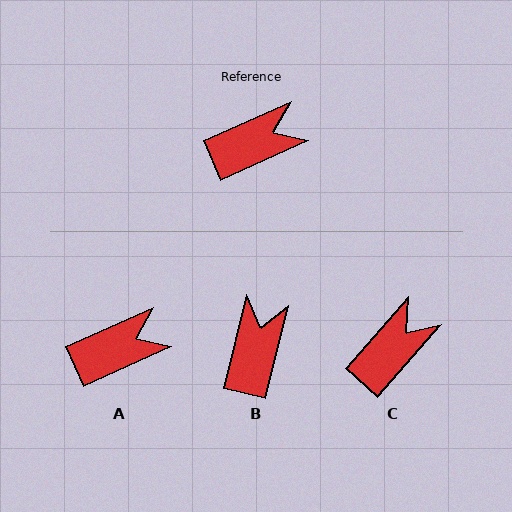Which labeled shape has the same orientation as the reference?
A.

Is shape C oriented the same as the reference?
No, it is off by about 24 degrees.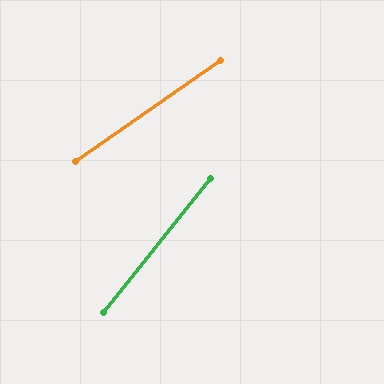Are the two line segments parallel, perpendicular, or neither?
Neither parallel nor perpendicular — they differ by about 16°.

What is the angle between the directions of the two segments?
Approximately 16 degrees.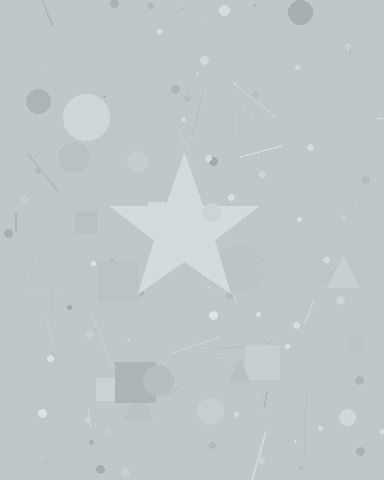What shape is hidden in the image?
A star is hidden in the image.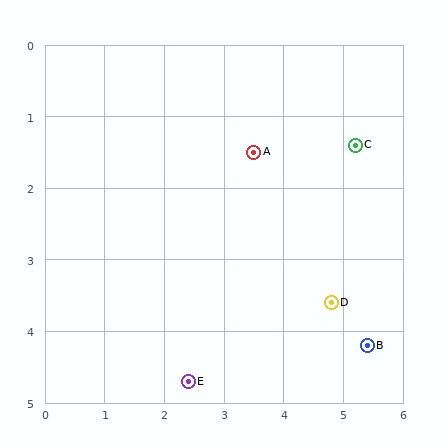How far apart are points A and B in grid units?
Points A and B are about 3.3 grid units apart.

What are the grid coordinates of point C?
Point C is at approximately (5.2, 1.4).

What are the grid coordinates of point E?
Point E is at approximately (2.4, 4.7).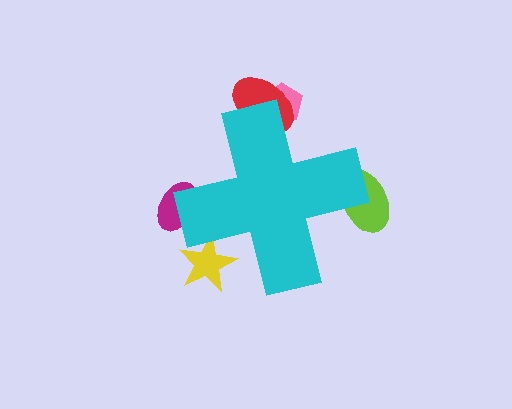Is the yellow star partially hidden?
Yes, the yellow star is partially hidden behind the cyan cross.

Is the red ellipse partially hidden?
Yes, the red ellipse is partially hidden behind the cyan cross.